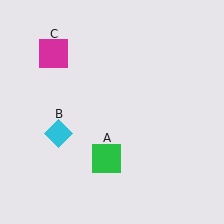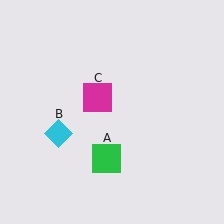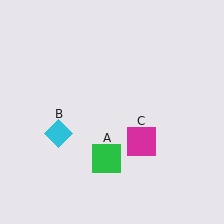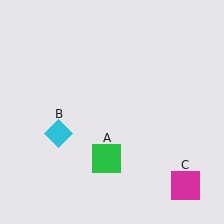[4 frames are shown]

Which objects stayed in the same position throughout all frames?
Green square (object A) and cyan diamond (object B) remained stationary.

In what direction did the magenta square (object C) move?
The magenta square (object C) moved down and to the right.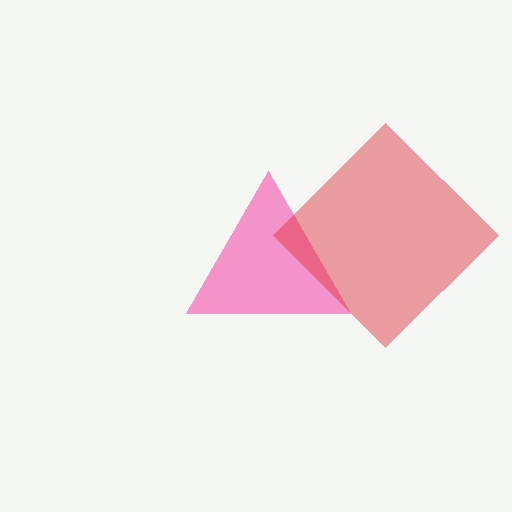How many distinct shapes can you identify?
There are 2 distinct shapes: a pink triangle, a red diamond.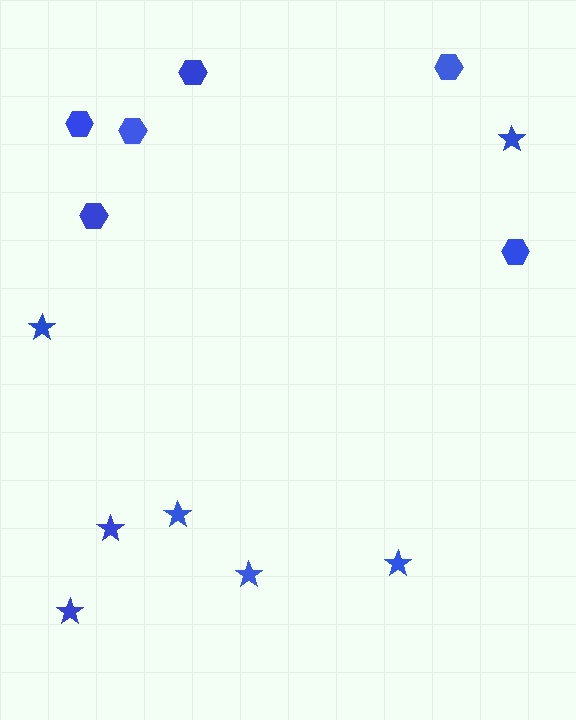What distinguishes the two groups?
There are 2 groups: one group of stars (7) and one group of hexagons (6).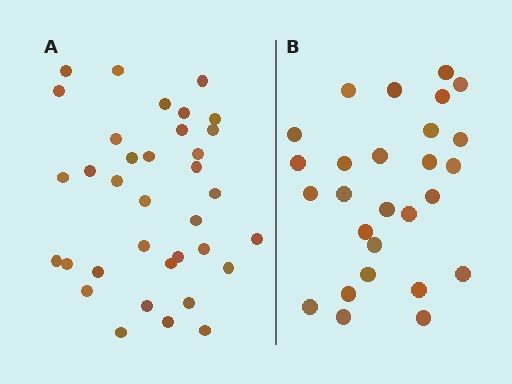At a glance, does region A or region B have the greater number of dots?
Region A (the left region) has more dots.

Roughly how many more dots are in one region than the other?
Region A has roughly 8 or so more dots than region B.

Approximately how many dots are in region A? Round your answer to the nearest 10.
About 40 dots. (The exact count is 35, which rounds to 40.)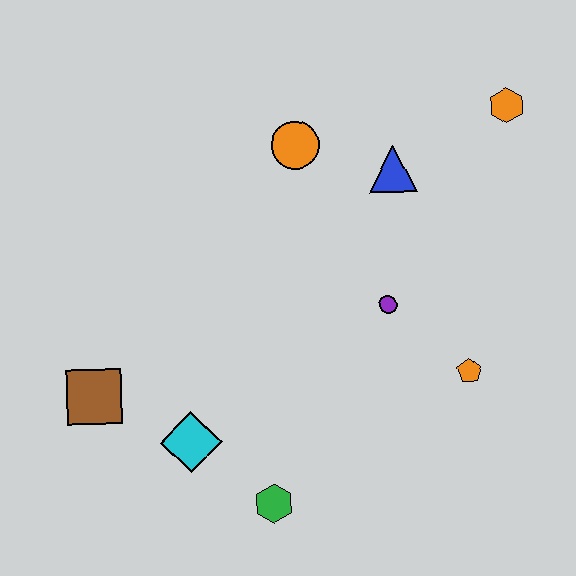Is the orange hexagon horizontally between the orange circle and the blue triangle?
No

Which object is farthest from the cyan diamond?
The orange hexagon is farthest from the cyan diamond.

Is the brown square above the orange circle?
No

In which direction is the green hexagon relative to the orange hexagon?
The green hexagon is below the orange hexagon.